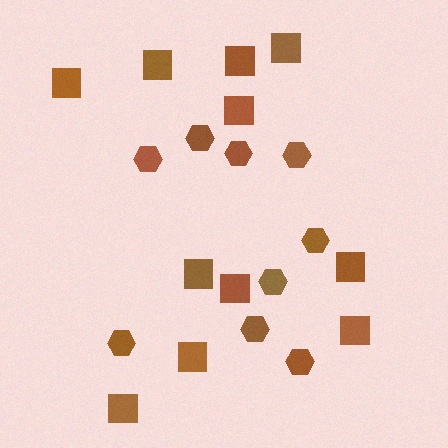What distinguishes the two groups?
There are 2 groups: one group of hexagons (9) and one group of squares (11).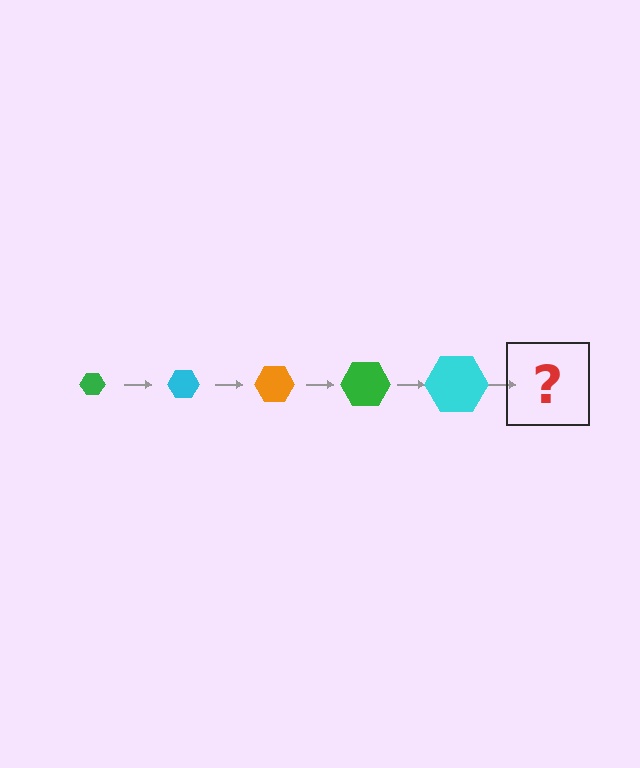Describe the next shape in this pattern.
It should be an orange hexagon, larger than the previous one.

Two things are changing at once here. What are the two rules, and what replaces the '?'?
The two rules are that the hexagon grows larger each step and the color cycles through green, cyan, and orange. The '?' should be an orange hexagon, larger than the previous one.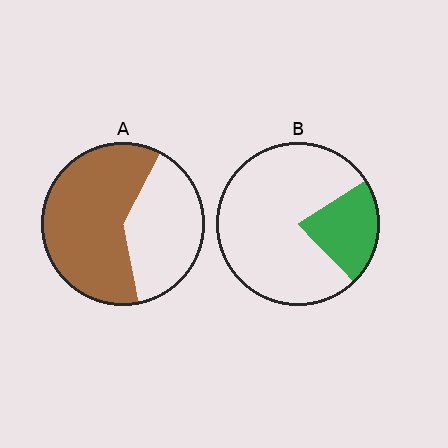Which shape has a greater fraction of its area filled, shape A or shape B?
Shape A.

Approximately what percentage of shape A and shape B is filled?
A is approximately 60% and B is approximately 20%.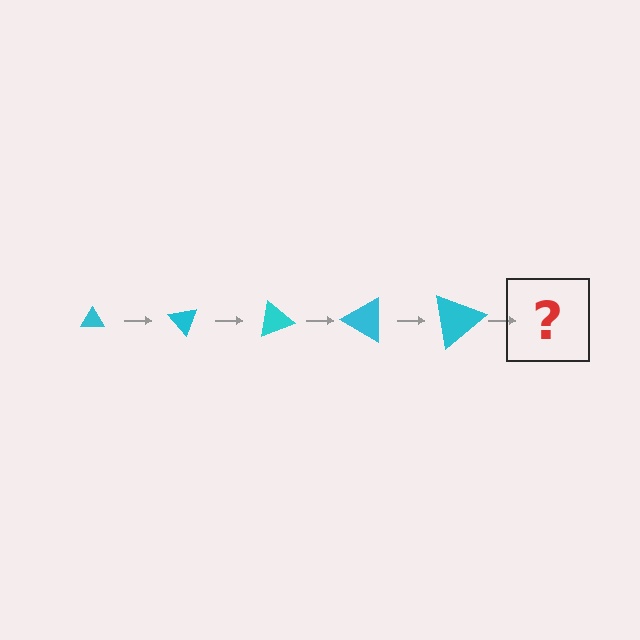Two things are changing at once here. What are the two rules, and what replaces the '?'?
The two rules are that the triangle grows larger each step and it rotates 50 degrees each step. The '?' should be a triangle, larger than the previous one and rotated 250 degrees from the start.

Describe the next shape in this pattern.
It should be a triangle, larger than the previous one and rotated 250 degrees from the start.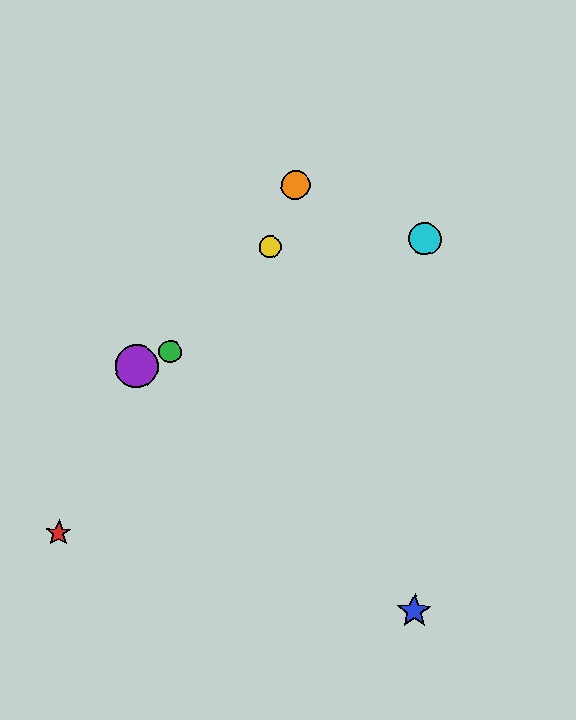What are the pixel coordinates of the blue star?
The blue star is at (414, 611).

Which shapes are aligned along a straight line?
The green circle, the purple circle, the cyan circle are aligned along a straight line.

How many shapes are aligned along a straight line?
3 shapes (the green circle, the purple circle, the cyan circle) are aligned along a straight line.